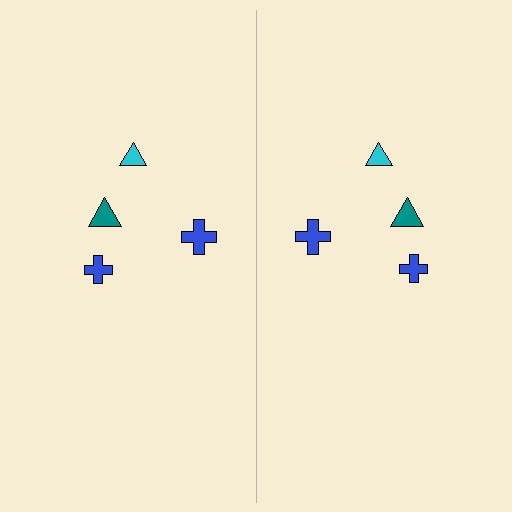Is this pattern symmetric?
Yes, this pattern has bilateral (reflection) symmetry.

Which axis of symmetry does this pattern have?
The pattern has a vertical axis of symmetry running through the center of the image.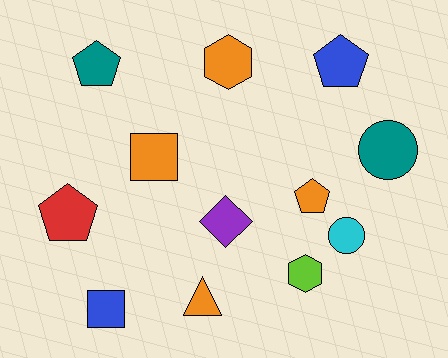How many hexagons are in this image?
There are 2 hexagons.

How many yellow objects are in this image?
There are no yellow objects.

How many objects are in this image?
There are 12 objects.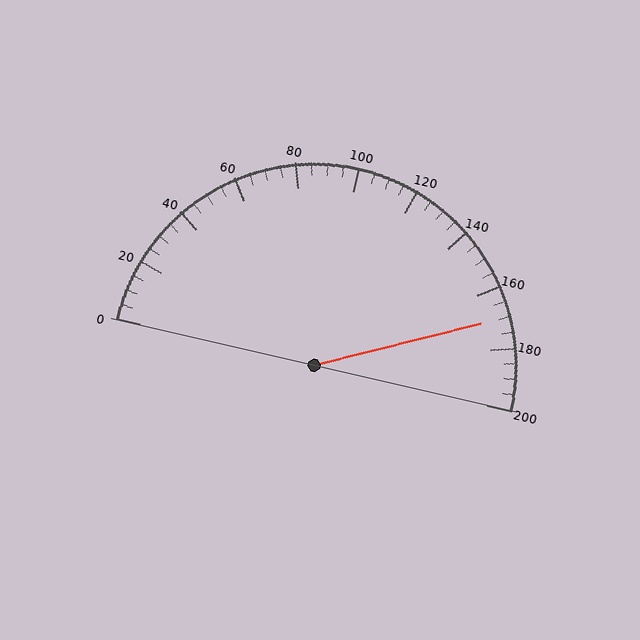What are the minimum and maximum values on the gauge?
The gauge ranges from 0 to 200.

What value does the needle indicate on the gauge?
The needle indicates approximately 170.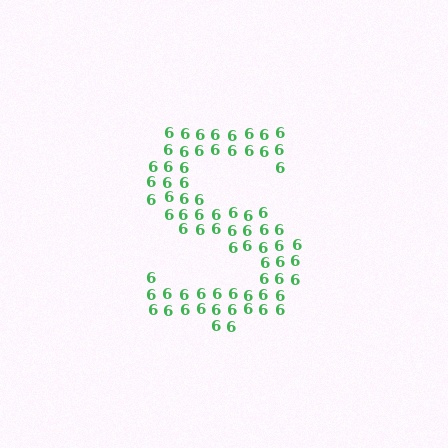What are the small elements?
The small elements are digit 6's.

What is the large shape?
The large shape is the letter S.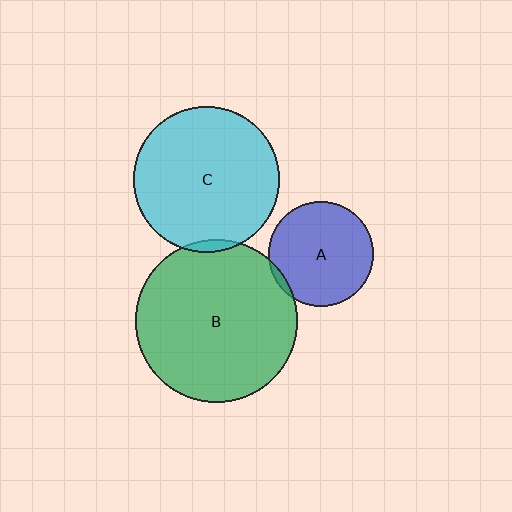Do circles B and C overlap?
Yes.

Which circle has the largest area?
Circle B (green).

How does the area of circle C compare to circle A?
Approximately 1.9 times.